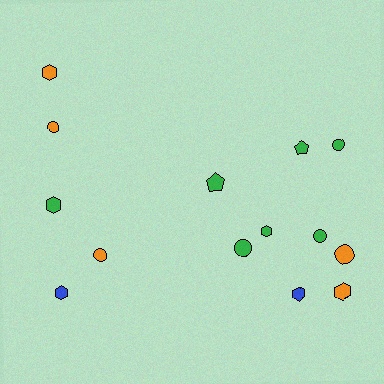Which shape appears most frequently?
Circle, with 6 objects.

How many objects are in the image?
There are 14 objects.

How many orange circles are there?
There are 3 orange circles.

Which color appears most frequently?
Green, with 7 objects.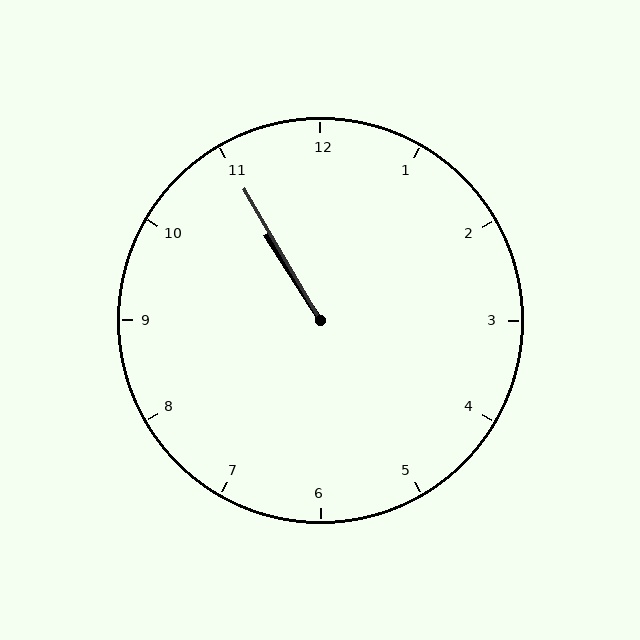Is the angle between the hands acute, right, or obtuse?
It is acute.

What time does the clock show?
10:55.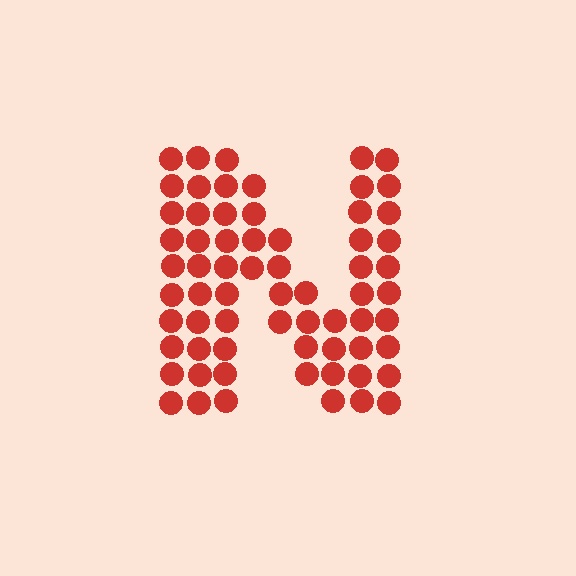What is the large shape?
The large shape is the letter N.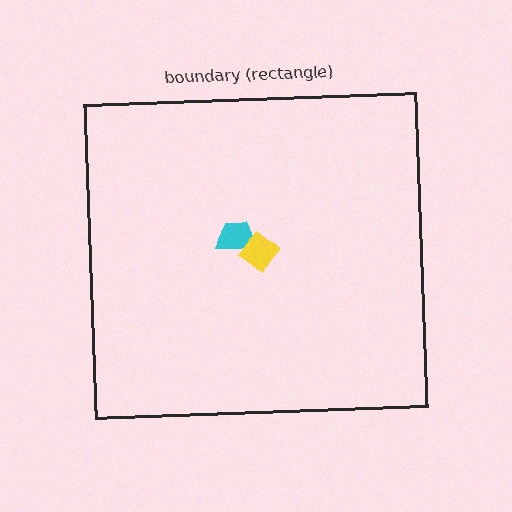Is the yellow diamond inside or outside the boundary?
Inside.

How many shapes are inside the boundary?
2 inside, 0 outside.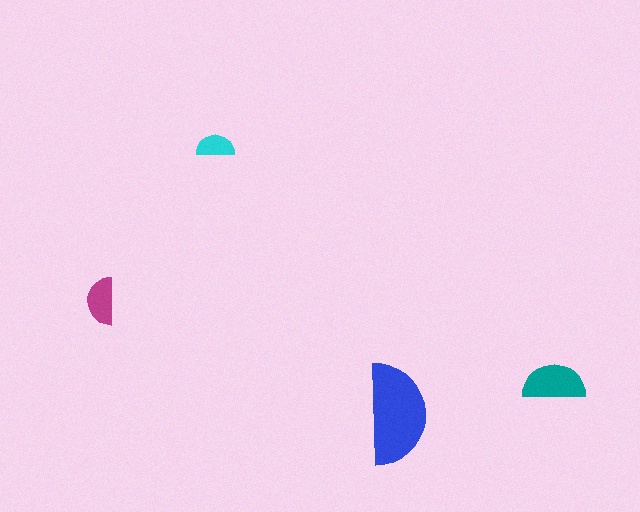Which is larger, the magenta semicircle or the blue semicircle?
The blue one.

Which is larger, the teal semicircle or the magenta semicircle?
The teal one.